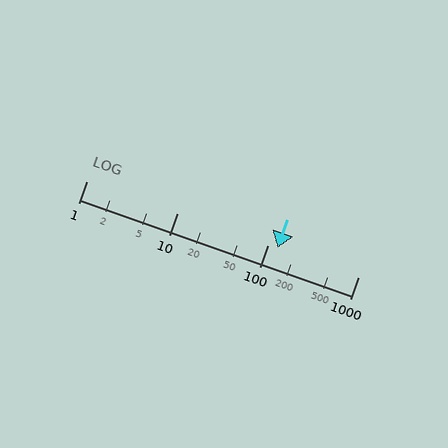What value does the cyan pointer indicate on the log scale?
The pointer indicates approximately 130.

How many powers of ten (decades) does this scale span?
The scale spans 3 decades, from 1 to 1000.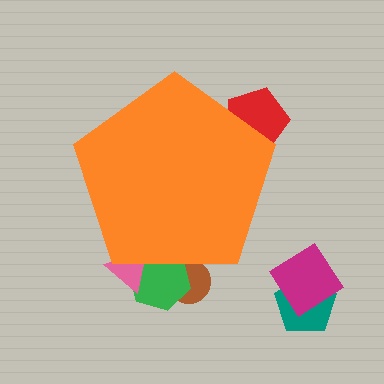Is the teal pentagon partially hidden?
No, the teal pentagon is fully visible.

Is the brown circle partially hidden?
Yes, the brown circle is partially hidden behind the orange pentagon.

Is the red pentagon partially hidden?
Yes, the red pentagon is partially hidden behind the orange pentagon.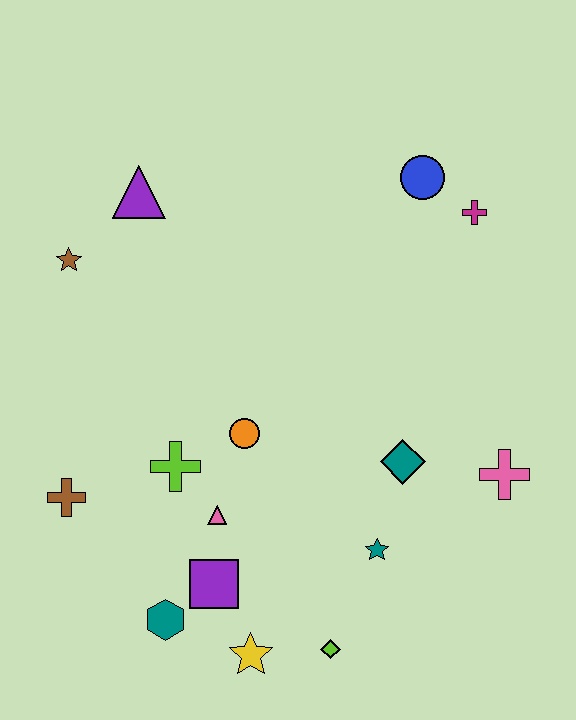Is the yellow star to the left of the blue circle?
Yes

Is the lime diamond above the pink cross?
No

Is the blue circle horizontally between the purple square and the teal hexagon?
No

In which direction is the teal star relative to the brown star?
The teal star is to the right of the brown star.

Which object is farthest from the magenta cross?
The teal hexagon is farthest from the magenta cross.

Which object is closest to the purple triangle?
The brown star is closest to the purple triangle.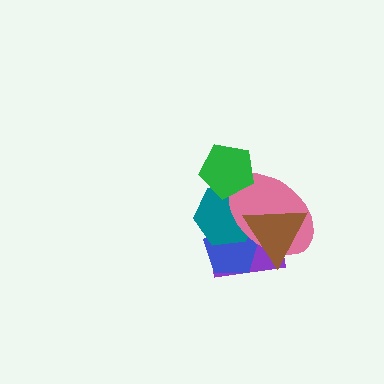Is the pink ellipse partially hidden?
Yes, it is partially covered by another shape.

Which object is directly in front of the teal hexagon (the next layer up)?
The pink ellipse is directly in front of the teal hexagon.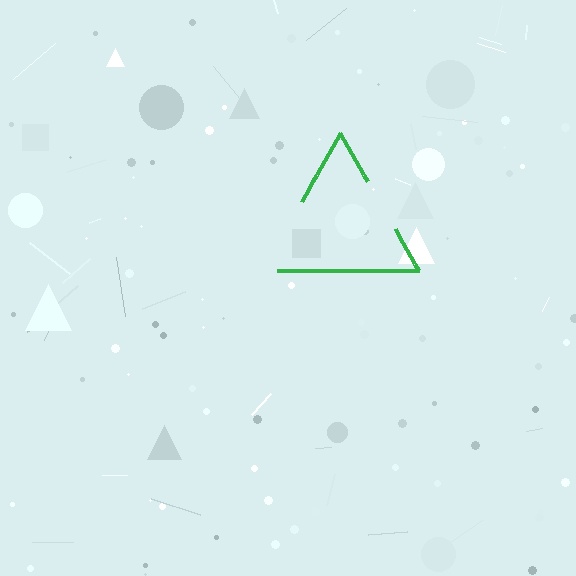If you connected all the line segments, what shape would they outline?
They would outline a triangle.